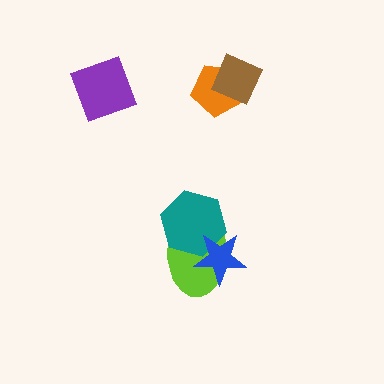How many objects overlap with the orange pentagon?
1 object overlaps with the orange pentagon.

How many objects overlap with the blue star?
2 objects overlap with the blue star.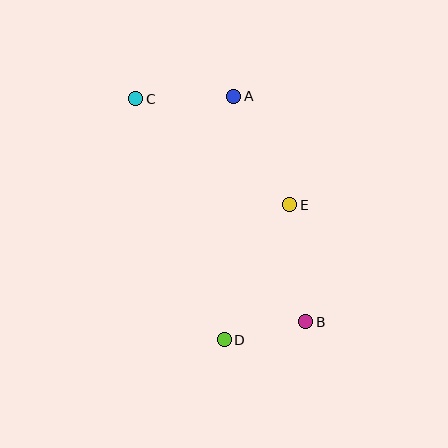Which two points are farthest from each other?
Points B and C are farthest from each other.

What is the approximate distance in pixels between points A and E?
The distance between A and E is approximately 122 pixels.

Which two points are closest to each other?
Points B and D are closest to each other.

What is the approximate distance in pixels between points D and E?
The distance between D and E is approximately 150 pixels.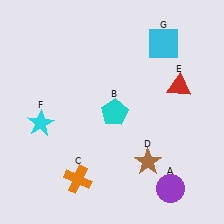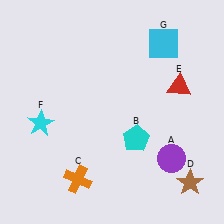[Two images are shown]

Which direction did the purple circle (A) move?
The purple circle (A) moved up.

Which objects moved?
The objects that moved are: the purple circle (A), the cyan pentagon (B), the brown star (D).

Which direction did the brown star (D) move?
The brown star (D) moved right.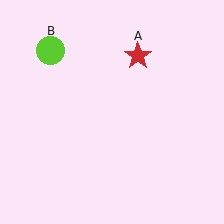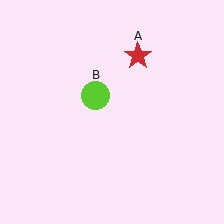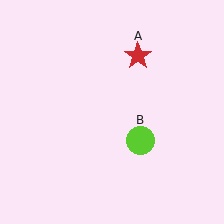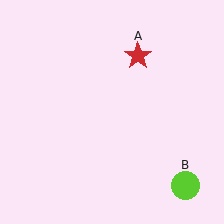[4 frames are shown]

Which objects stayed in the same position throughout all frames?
Red star (object A) remained stationary.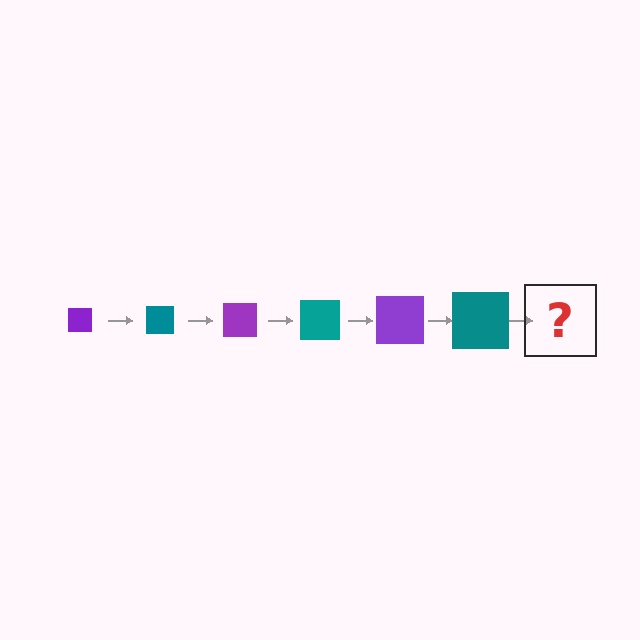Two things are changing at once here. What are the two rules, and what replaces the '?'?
The two rules are that the square grows larger each step and the color cycles through purple and teal. The '?' should be a purple square, larger than the previous one.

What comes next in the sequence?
The next element should be a purple square, larger than the previous one.